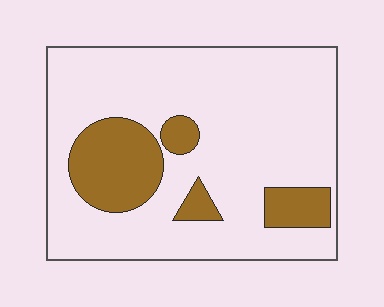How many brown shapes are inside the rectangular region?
4.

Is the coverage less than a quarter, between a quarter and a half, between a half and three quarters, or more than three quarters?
Less than a quarter.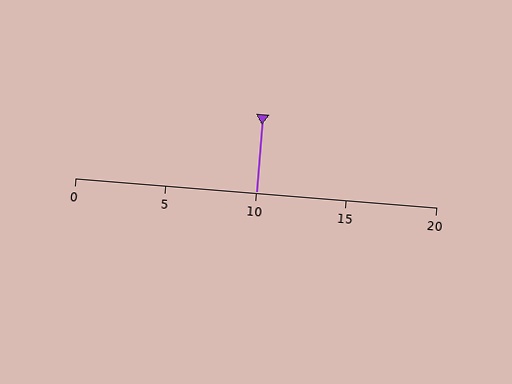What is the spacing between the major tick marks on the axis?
The major ticks are spaced 5 apart.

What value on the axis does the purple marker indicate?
The marker indicates approximately 10.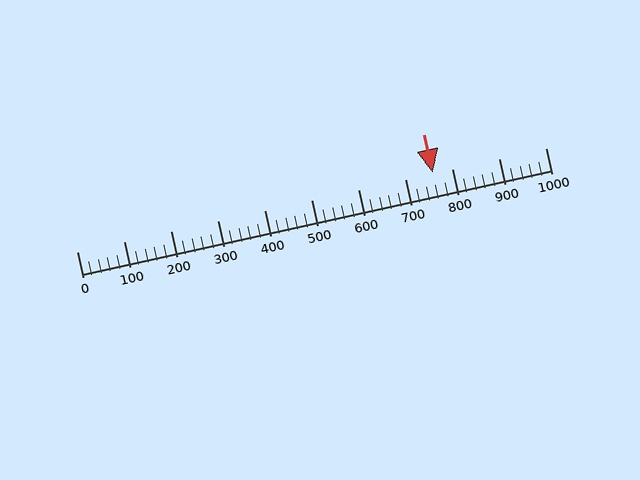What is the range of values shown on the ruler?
The ruler shows values from 0 to 1000.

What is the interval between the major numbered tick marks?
The major tick marks are spaced 100 units apart.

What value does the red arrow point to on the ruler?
The red arrow points to approximately 758.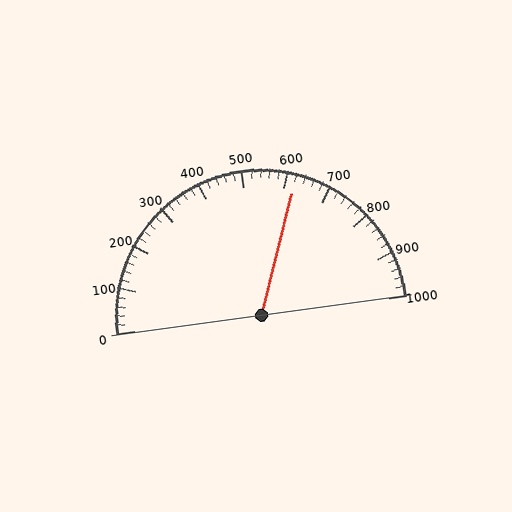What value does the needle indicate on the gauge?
The needle indicates approximately 620.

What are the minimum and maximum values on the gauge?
The gauge ranges from 0 to 1000.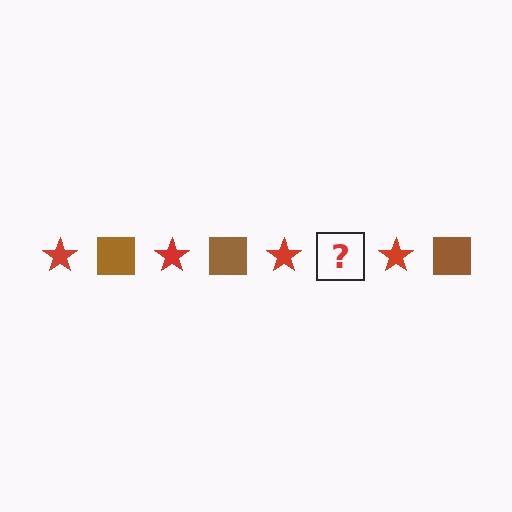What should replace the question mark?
The question mark should be replaced with a brown square.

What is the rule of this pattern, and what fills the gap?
The rule is that the pattern alternates between red star and brown square. The gap should be filled with a brown square.